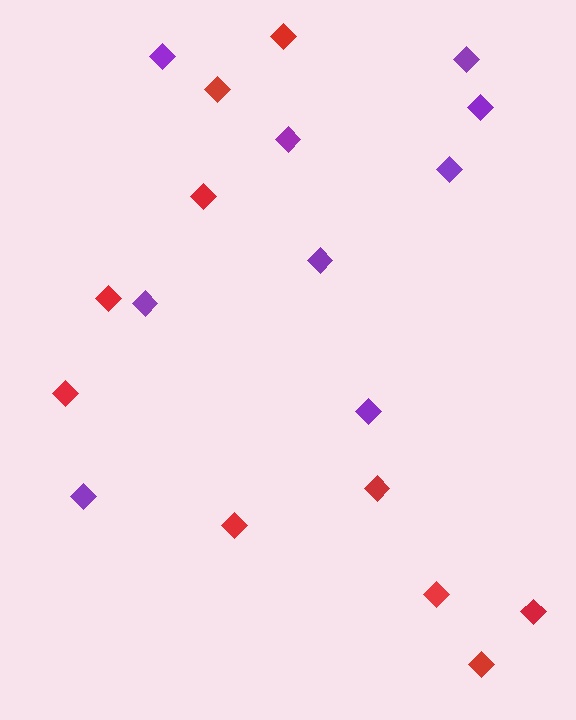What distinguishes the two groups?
There are 2 groups: one group of red diamonds (10) and one group of purple diamonds (9).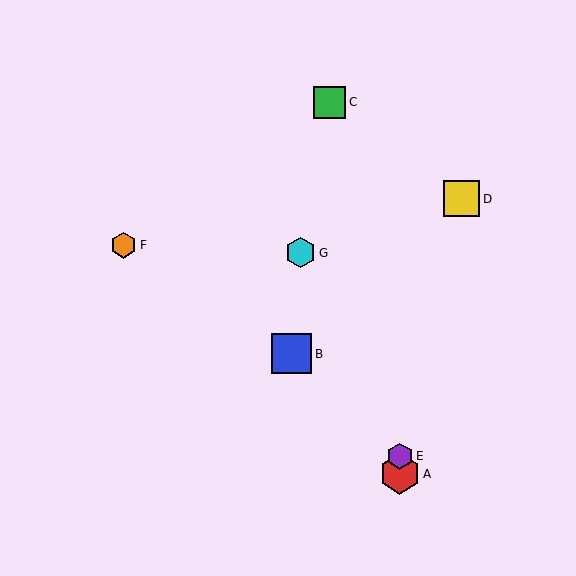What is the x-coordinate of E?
Object E is at x≈400.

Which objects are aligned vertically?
Objects A, E are aligned vertically.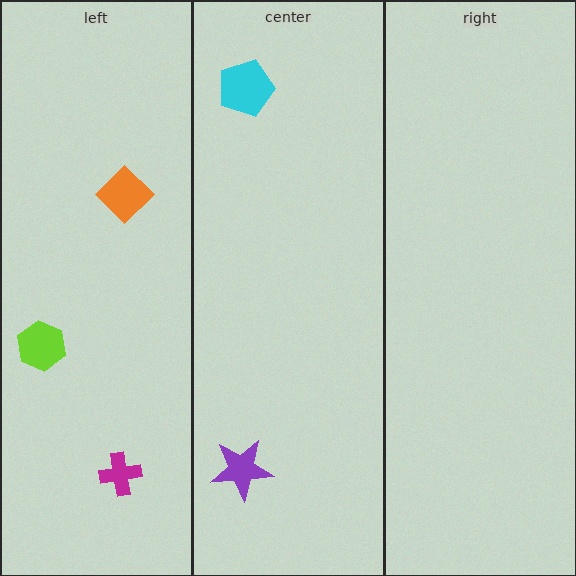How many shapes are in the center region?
2.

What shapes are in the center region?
The purple star, the cyan pentagon.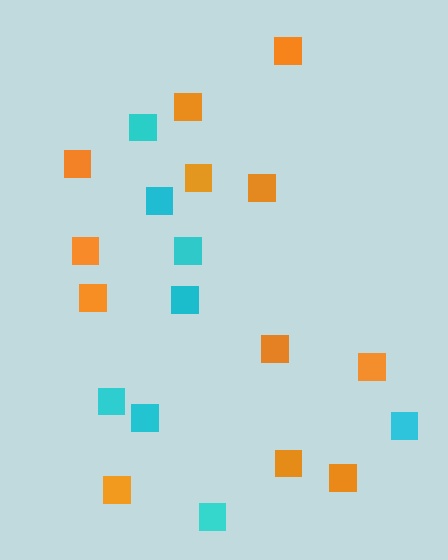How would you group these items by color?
There are 2 groups: one group of orange squares (12) and one group of cyan squares (8).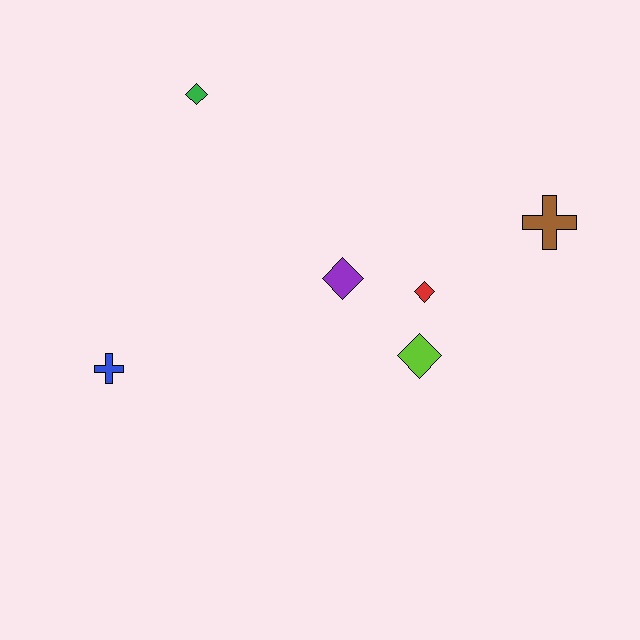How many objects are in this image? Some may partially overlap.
There are 6 objects.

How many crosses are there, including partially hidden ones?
There are 2 crosses.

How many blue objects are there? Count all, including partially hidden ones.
There is 1 blue object.